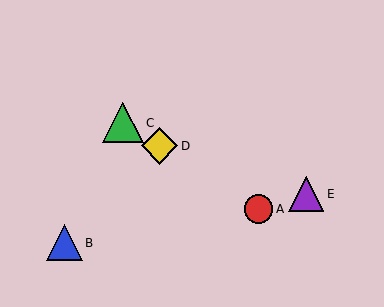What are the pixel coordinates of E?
Object E is at (306, 194).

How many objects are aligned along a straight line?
3 objects (A, C, D) are aligned along a straight line.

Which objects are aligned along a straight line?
Objects A, C, D are aligned along a straight line.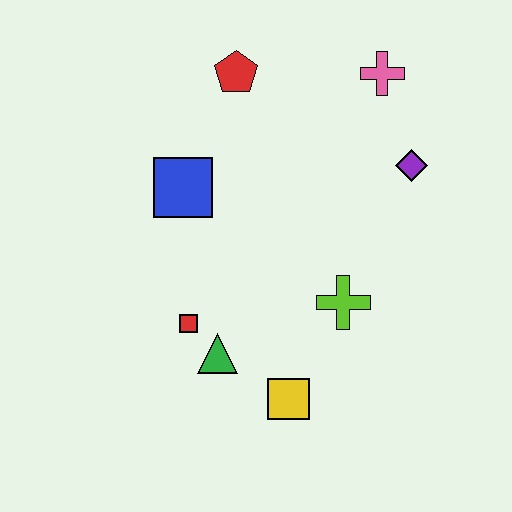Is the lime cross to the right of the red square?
Yes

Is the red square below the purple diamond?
Yes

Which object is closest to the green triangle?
The red square is closest to the green triangle.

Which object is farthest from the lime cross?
The red pentagon is farthest from the lime cross.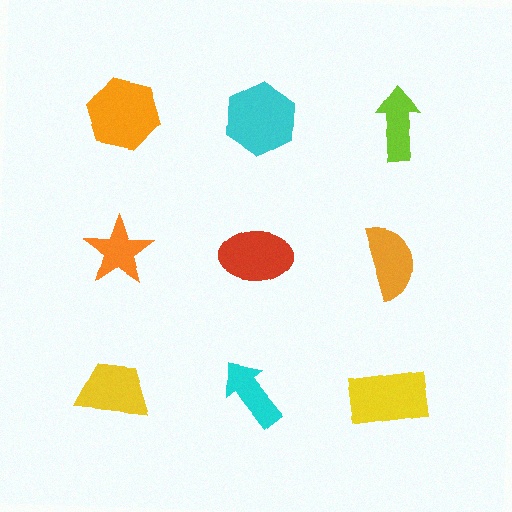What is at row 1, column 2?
A cyan hexagon.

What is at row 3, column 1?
A yellow trapezoid.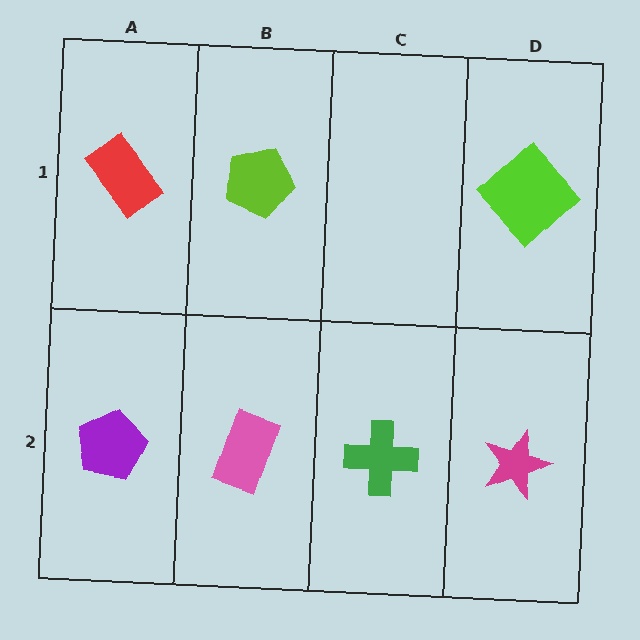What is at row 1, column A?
A red rectangle.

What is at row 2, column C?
A green cross.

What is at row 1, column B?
A lime pentagon.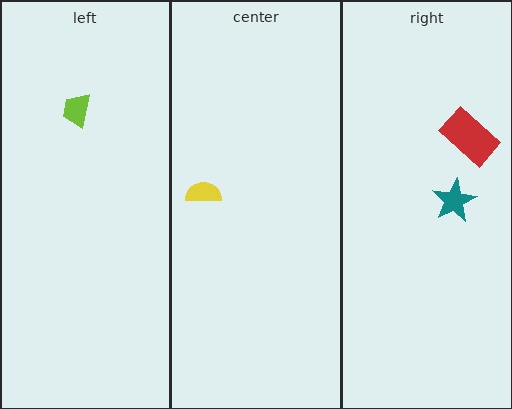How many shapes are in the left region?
1.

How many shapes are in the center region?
1.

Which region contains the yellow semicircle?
The center region.